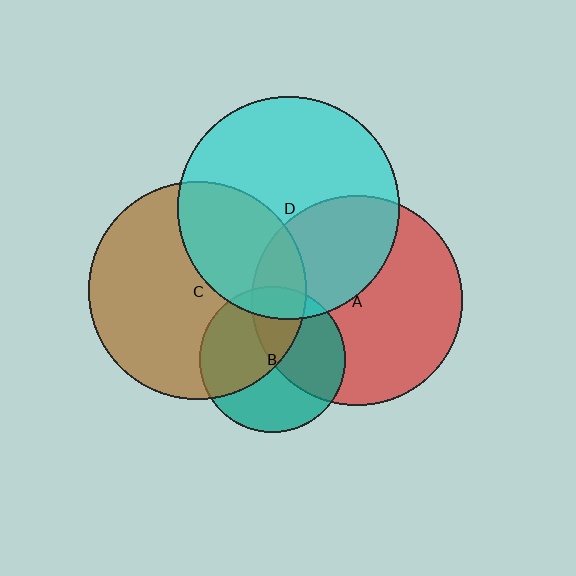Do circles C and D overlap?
Yes.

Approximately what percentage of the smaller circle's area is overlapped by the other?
Approximately 35%.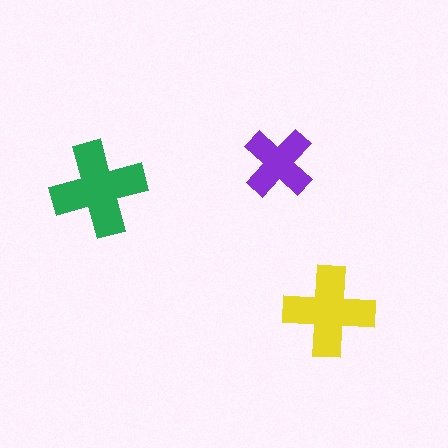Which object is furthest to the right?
The yellow cross is rightmost.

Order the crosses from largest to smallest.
the green one, the yellow one, the purple one.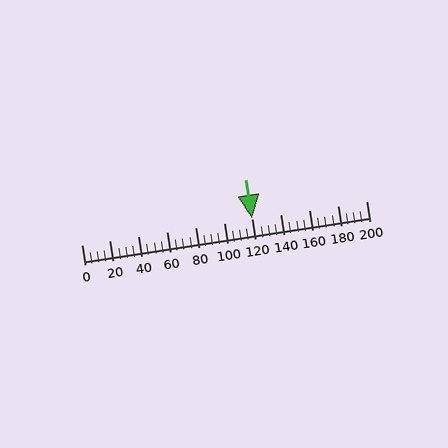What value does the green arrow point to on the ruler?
The green arrow points to approximately 120.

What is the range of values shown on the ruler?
The ruler shows values from 0 to 200.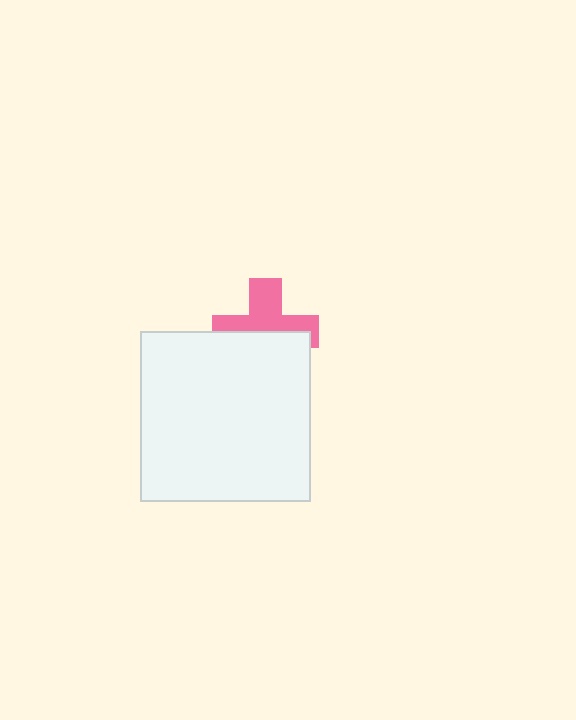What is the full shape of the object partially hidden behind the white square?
The partially hidden object is a pink cross.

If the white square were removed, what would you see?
You would see the complete pink cross.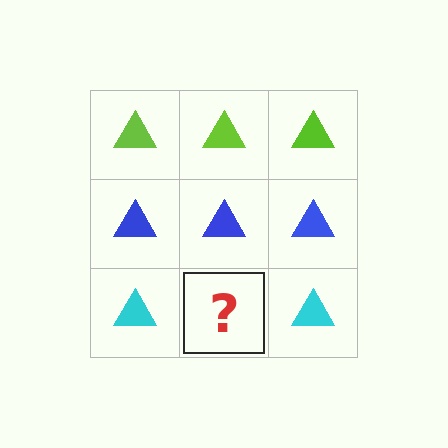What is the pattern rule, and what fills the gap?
The rule is that each row has a consistent color. The gap should be filled with a cyan triangle.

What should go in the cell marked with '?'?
The missing cell should contain a cyan triangle.